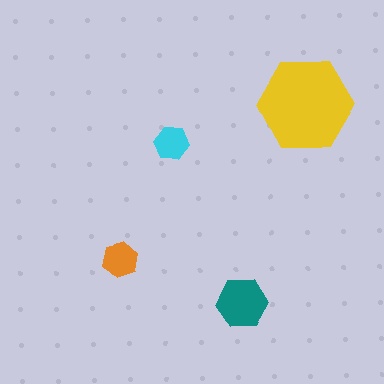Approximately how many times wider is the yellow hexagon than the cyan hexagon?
About 2.5 times wider.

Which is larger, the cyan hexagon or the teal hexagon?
The teal one.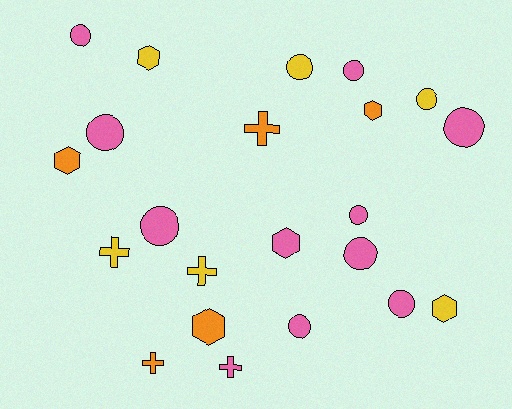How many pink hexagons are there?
There is 1 pink hexagon.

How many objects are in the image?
There are 22 objects.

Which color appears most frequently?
Pink, with 11 objects.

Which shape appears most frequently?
Circle, with 11 objects.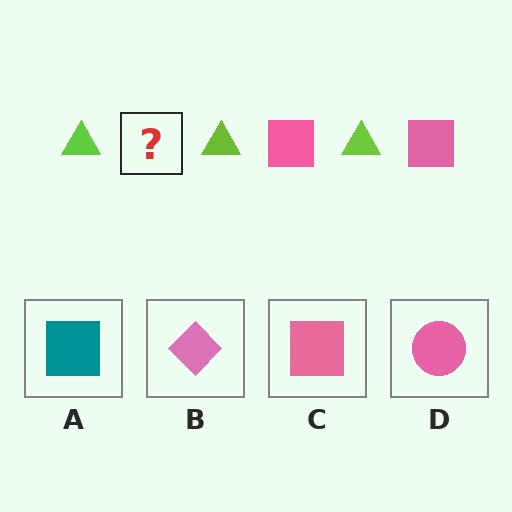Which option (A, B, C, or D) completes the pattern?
C.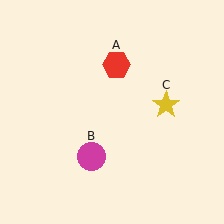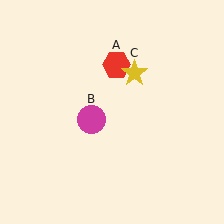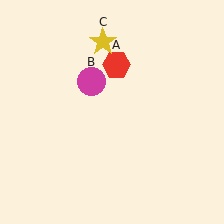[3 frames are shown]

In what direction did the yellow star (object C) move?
The yellow star (object C) moved up and to the left.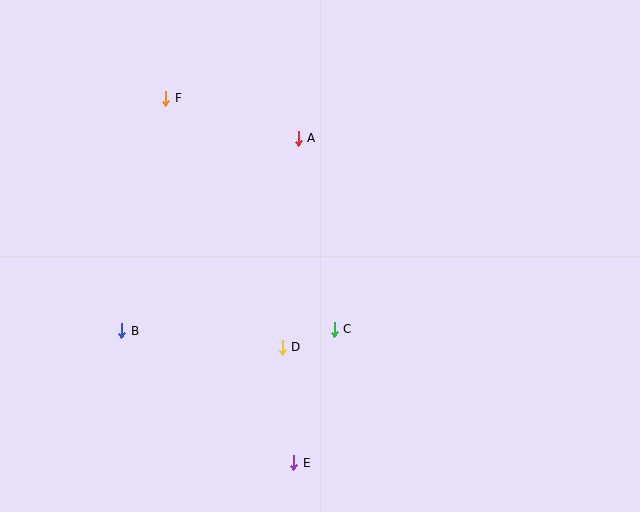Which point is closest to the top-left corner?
Point F is closest to the top-left corner.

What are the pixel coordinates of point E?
Point E is at (294, 463).